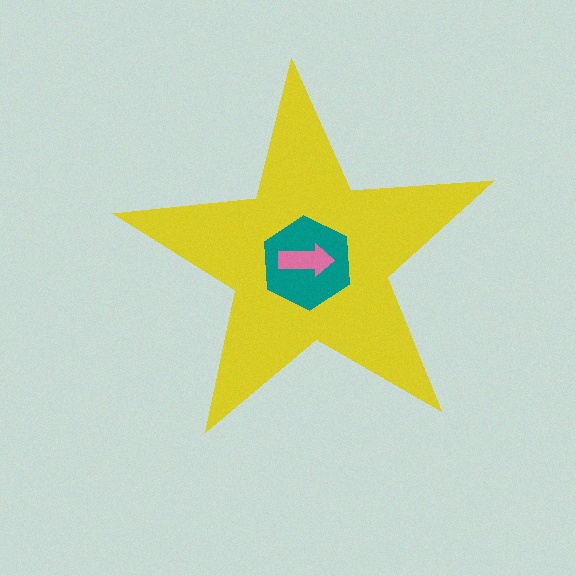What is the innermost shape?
The pink arrow.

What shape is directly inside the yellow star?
The teal hexagon.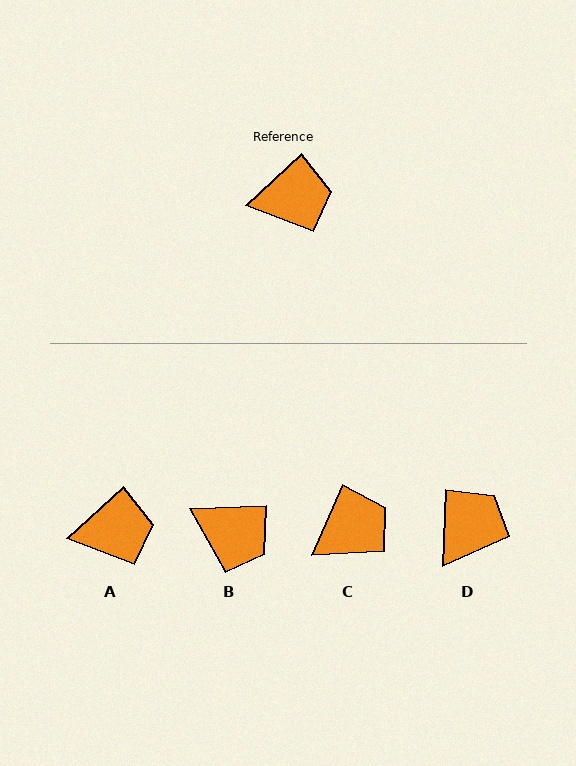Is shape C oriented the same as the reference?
No, it is off by about 24 degrees.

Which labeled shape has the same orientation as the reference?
A.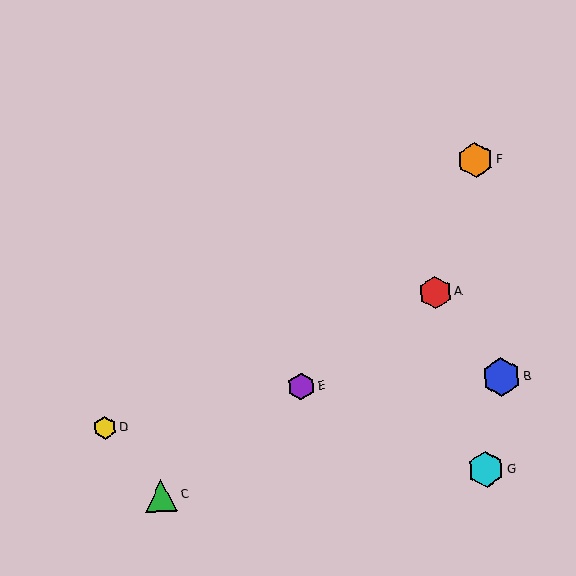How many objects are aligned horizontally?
2 objects (B, E) are aligned horizontally.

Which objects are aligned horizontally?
Objects B, E are aligned horizontally.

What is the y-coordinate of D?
Object D is at y≈428.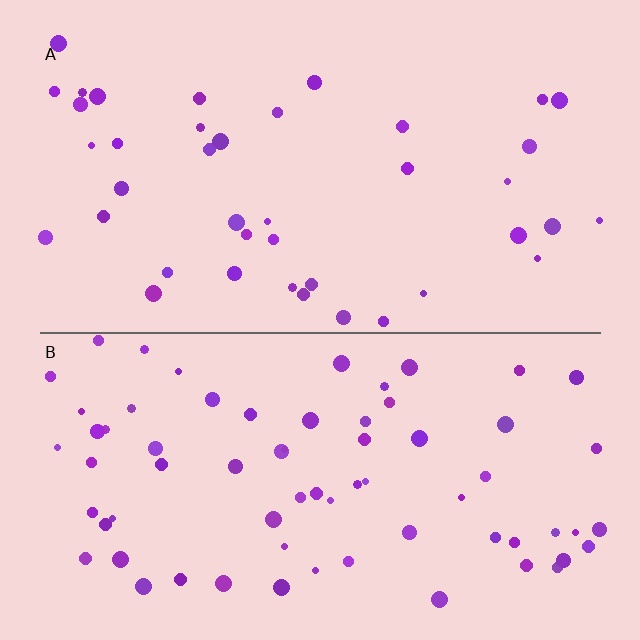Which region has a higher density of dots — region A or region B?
B (the bottom).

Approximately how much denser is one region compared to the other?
Approximately 1.7× — region B over region A.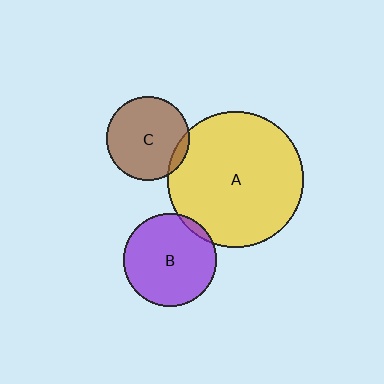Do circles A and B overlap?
Yes.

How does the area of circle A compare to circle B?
Approximately 2.1 times.